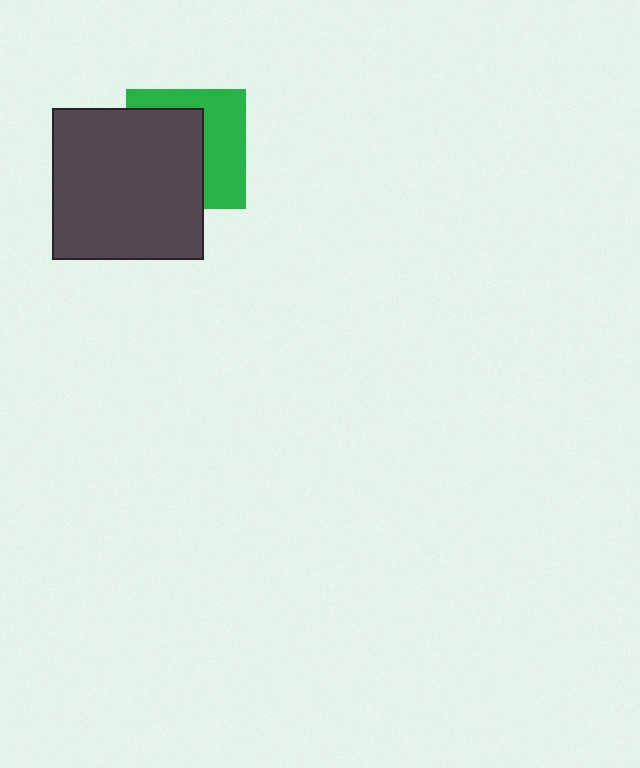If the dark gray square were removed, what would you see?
You would see the complete green square.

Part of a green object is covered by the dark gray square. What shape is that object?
It is a square.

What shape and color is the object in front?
The object in front is a dark gray square.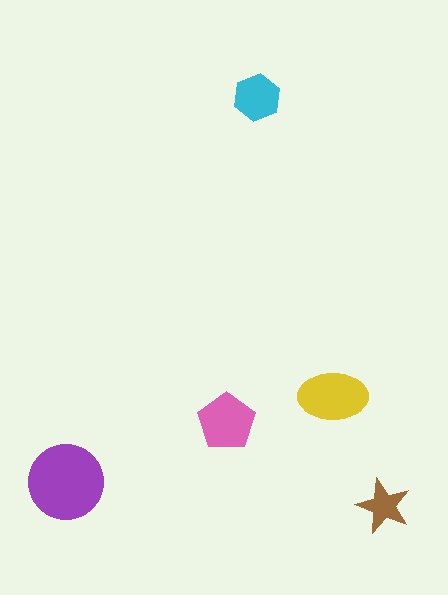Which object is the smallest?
The brown star.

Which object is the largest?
The purple circle.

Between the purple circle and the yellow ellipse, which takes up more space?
The purple circle.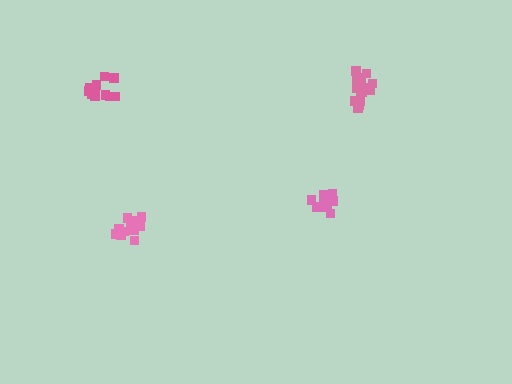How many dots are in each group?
Group 1: 11 dots, Group 2: 16 dots, Group 3: 12 dots, Group 4: 11 dots (50 total).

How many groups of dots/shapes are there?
There are 4 groups.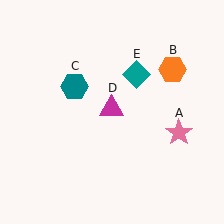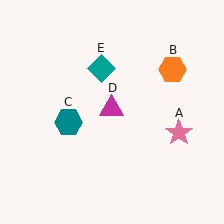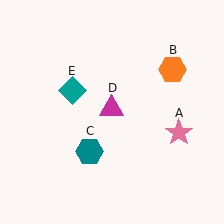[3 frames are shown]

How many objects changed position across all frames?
2 objects changed position: teal hexagon (object C), teal diamond (object E).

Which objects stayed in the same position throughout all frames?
Pink star (object A) and orange hexagon (object B) and magenta triangle (object D) remained stationary.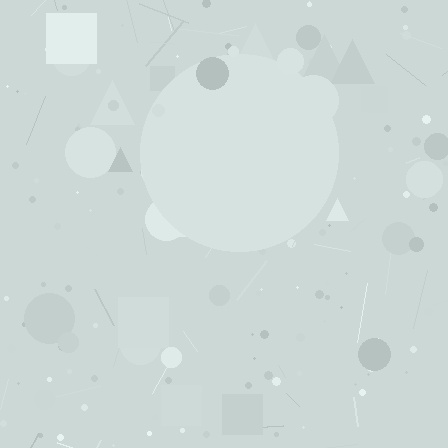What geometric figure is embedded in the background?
A circle is embedded in the background.